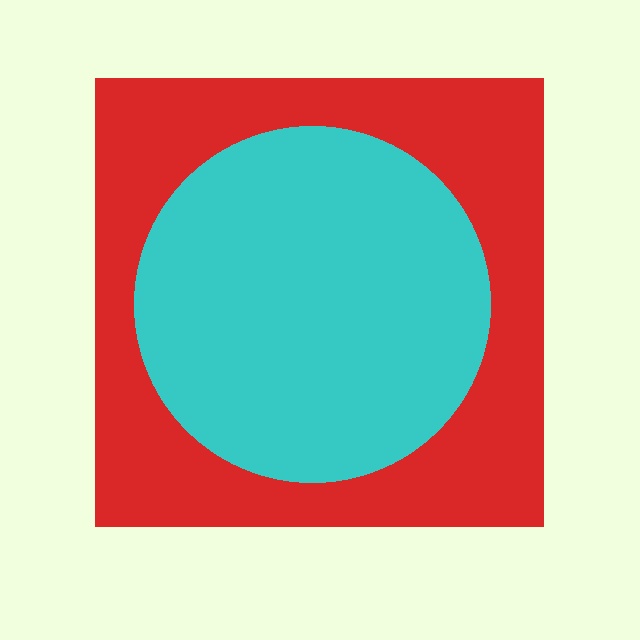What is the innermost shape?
The cyan circle.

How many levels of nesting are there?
2.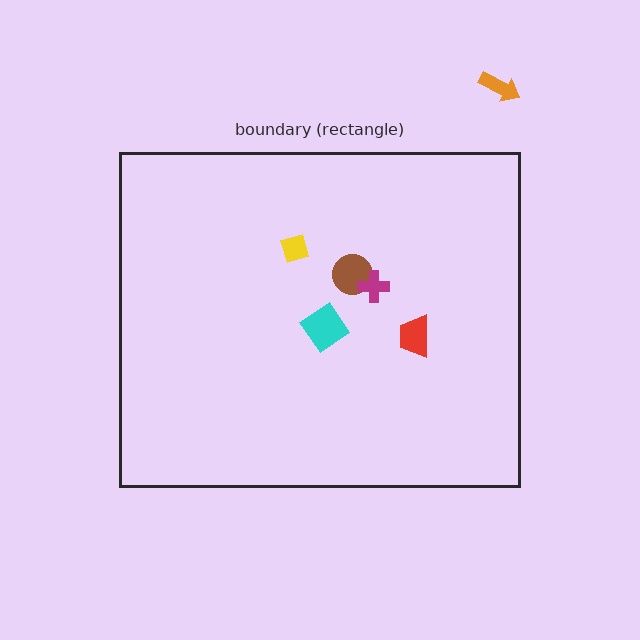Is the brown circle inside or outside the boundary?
Inside.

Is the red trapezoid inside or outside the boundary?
Inside.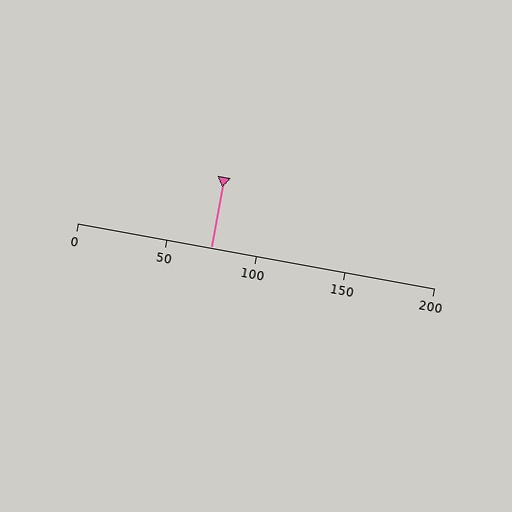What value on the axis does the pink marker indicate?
The marker indicates approximately 75.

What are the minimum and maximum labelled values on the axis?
The axis runs from 0 to 200.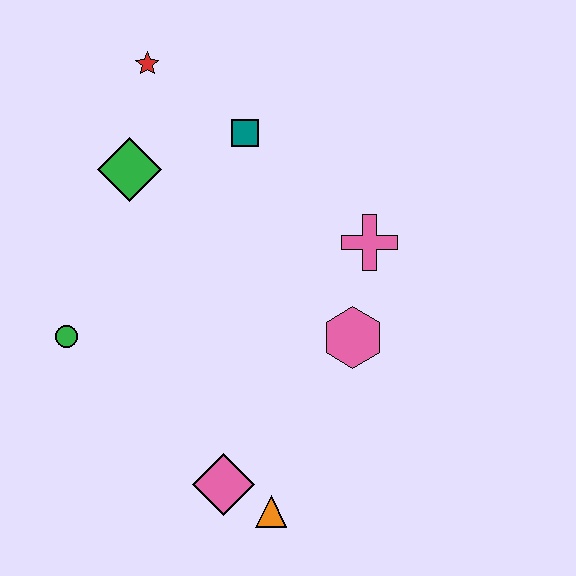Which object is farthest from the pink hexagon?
The red star is farthest from the pink hexagon.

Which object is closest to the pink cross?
The pink hexagon is closest to the pink cross.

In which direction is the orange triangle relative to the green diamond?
The orange triangle is below the green diamond.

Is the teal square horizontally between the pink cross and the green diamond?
Yes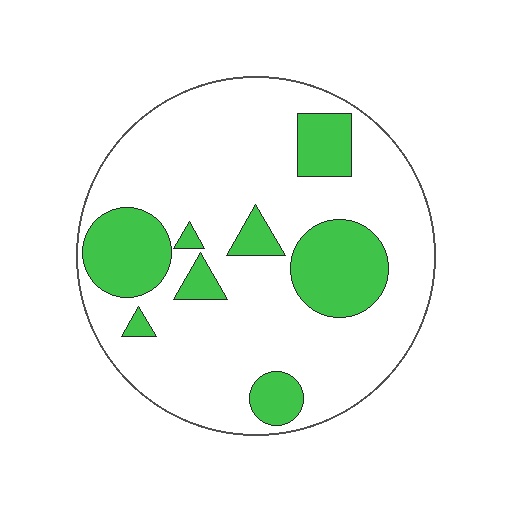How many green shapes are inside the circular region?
8.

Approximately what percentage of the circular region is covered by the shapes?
Approximately 25%.